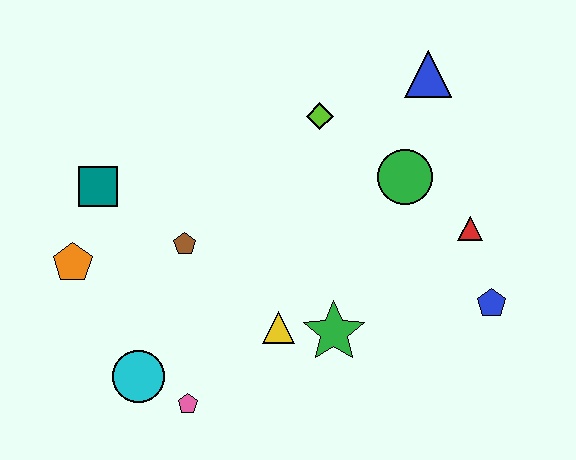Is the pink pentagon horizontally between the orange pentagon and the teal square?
No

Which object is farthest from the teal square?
The blue pentagon is farthest from the teal square.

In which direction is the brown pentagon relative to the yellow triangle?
The brown pentagon is to the left of the yellow triangle.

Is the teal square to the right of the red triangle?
No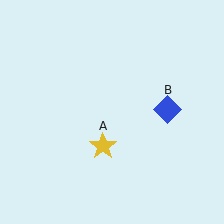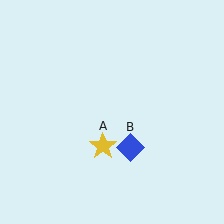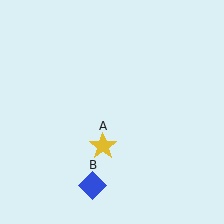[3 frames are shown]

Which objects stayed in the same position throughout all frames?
Yellow star (object A) remained stationary.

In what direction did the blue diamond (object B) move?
The blue diamond (object B) moved down and to the left.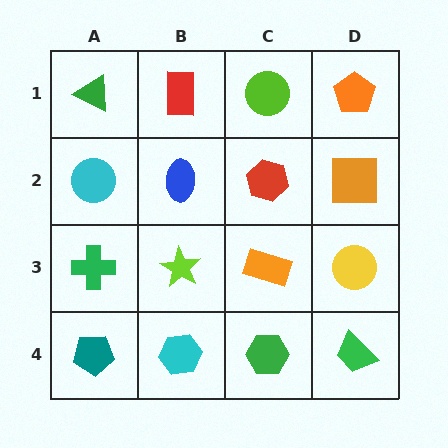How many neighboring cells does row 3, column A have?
3.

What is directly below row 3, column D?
A green trapezoid.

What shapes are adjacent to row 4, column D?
A yellow circle (row 3, column D), a green hexagon (row 4, column C).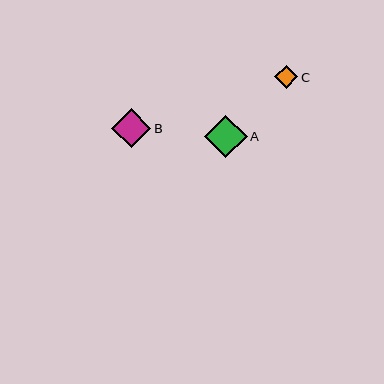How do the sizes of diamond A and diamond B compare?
Diamond A and diamond B are approximately the same size.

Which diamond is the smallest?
Diamond C is the smallest with a size of approximately 23 pixels.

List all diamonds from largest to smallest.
From largest to smallest: A, B, C.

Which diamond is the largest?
Diamond A is the largest with a size of approximately 42 pixels.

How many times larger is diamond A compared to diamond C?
Diamond A is approximately 1.8 times the size of diamond C.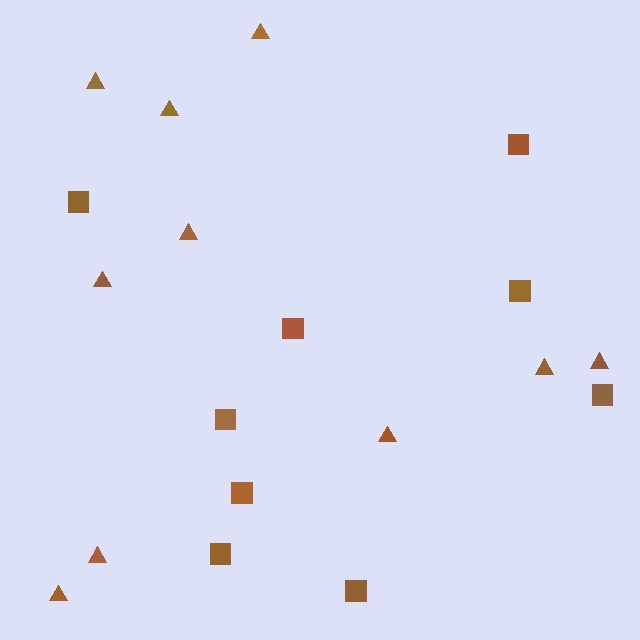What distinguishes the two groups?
There are 2 groups: one group of triangles (10) and one group of squares (9).